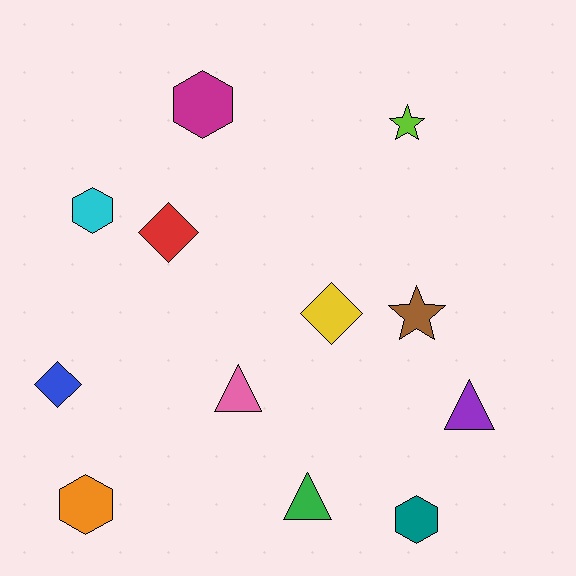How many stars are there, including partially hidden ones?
There are 2 stars.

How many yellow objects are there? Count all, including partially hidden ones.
There is 1 yellow object.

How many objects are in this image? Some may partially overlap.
There are 12 objects.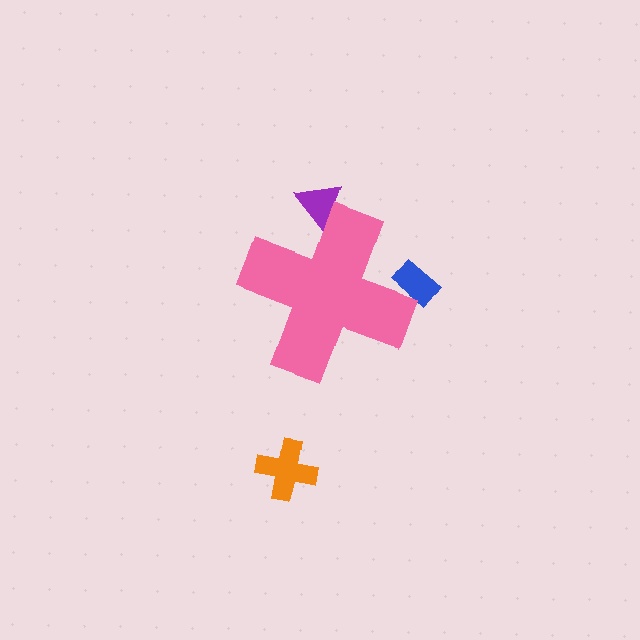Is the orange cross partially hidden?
No, the orange cross is fully visible.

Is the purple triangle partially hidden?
Yes, the purple triangle is partially hidden behind the pink cross.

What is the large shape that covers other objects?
A pink cross.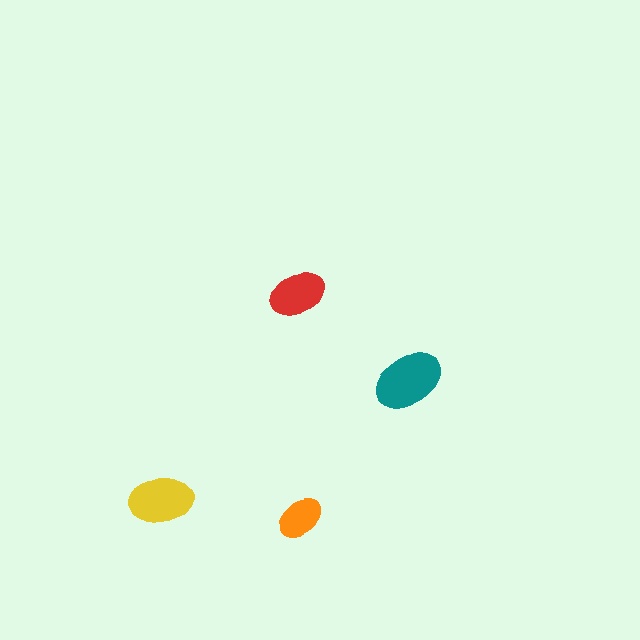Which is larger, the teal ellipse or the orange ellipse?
The teal one.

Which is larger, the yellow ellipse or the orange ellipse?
The yellow one.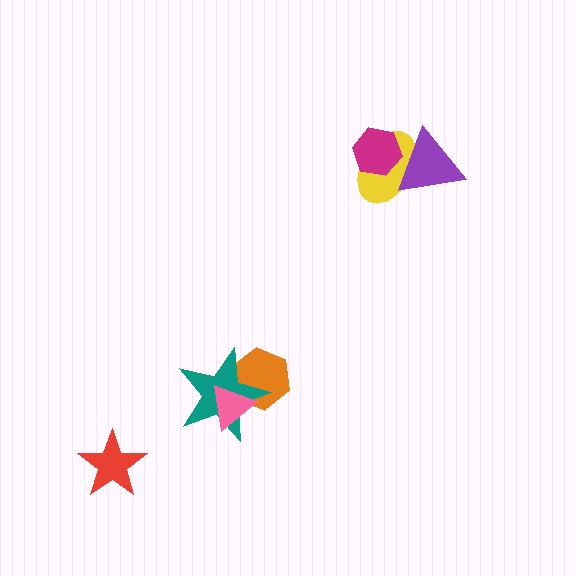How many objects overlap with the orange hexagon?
2 objects overlap with the orange hexagon.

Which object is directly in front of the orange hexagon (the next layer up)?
The teal star is directly in front of the orange hexagon.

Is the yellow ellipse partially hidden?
Yes, it is partially covered by another shape.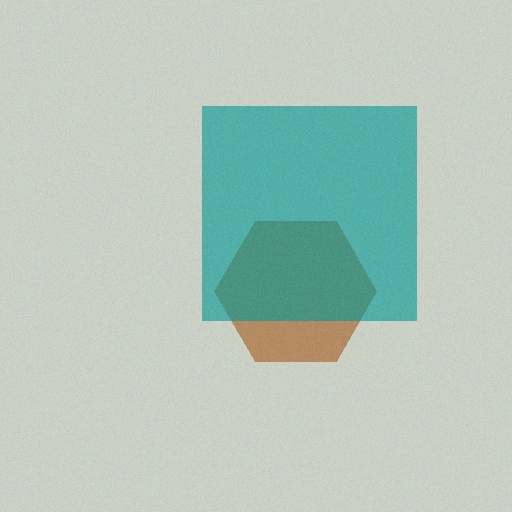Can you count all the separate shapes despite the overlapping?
Yes, there are 2 separate shapes.